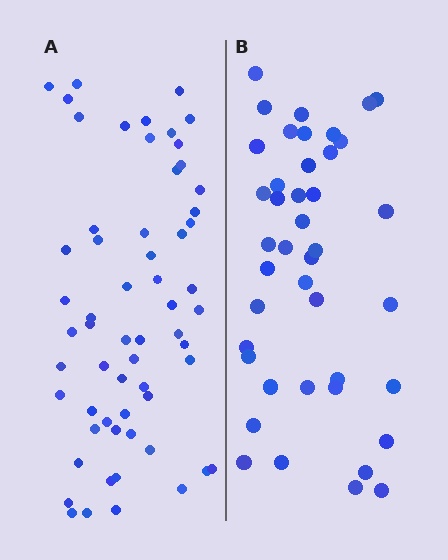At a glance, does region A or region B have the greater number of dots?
Region A (the left region) has more dots.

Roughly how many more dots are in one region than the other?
Region A has approximately 20 more dots than region B.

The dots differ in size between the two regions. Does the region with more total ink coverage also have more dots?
No. Region B has more total ink coverage because its dots are larger, but region A actually contains more individual dots. Total area can be misleading — the number of items is what matters here.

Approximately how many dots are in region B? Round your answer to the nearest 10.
About 40 dots. (The exact count is 42, which rounds to 40.)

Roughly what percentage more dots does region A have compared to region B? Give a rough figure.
About 45% more.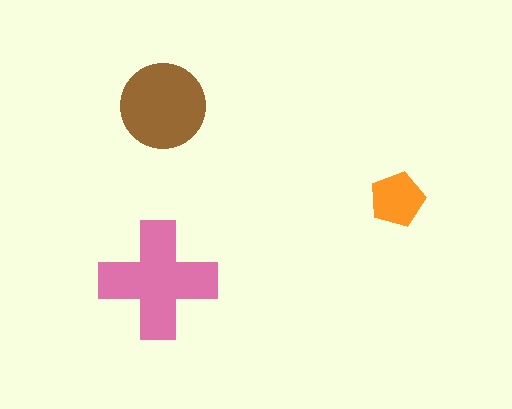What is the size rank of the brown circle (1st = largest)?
2nd.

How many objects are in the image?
There are 3 objects in the image.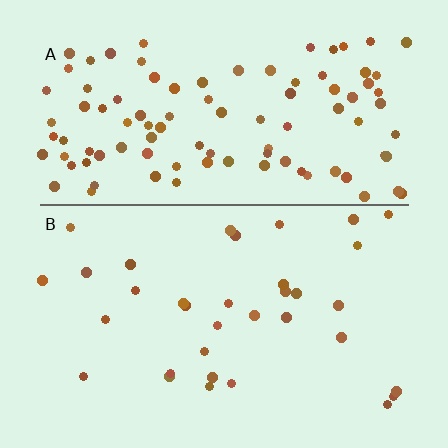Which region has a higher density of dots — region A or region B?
A (the top).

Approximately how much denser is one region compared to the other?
Approximately 3.0× — region A over region B.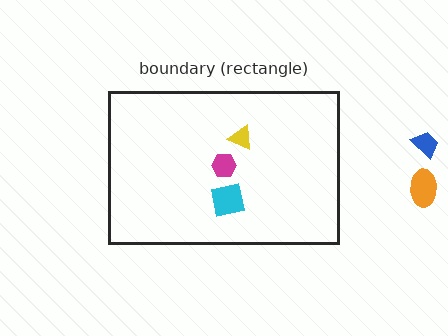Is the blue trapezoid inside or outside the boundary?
Outside.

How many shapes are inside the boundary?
3 inside, 2 outside.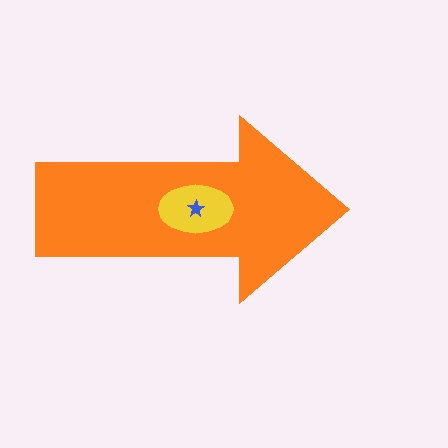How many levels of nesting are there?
3.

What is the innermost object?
The blue star.